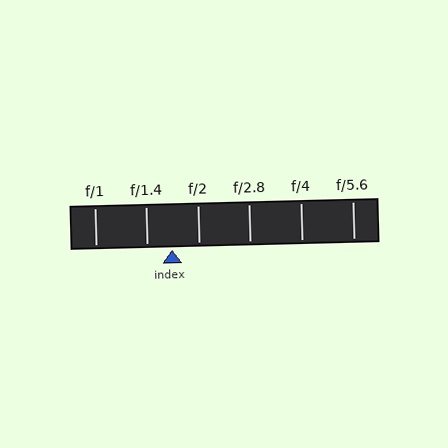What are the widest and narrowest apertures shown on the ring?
The widest aperture shown is f/1 and the narrowest is f/5.6.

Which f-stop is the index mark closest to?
The index mark is closest to f/1.4.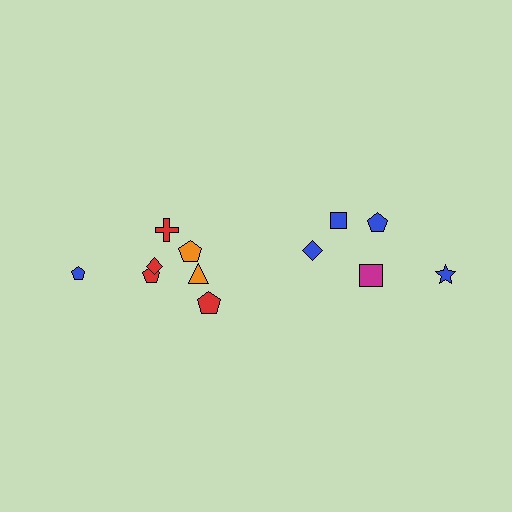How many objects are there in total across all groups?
There are 12 objects.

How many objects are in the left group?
There are 7 objects.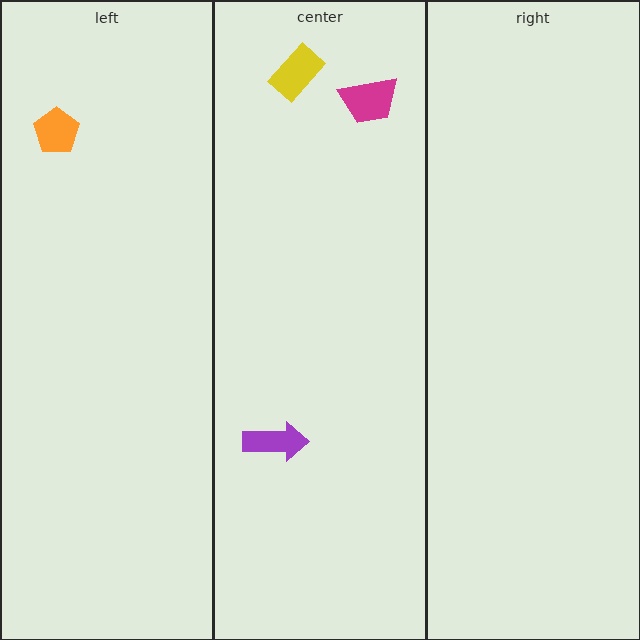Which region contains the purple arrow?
The center region.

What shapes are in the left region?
The orange pentagon.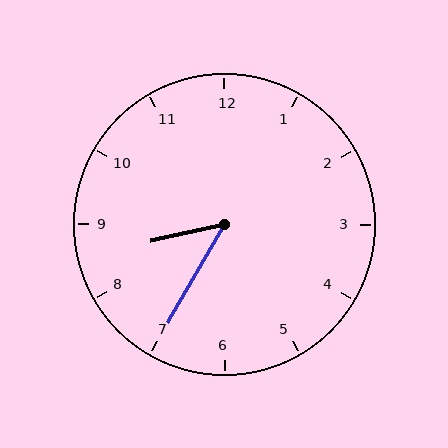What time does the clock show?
8:35.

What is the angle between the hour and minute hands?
Approximately 48 degrees.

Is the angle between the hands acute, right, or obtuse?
It is acute.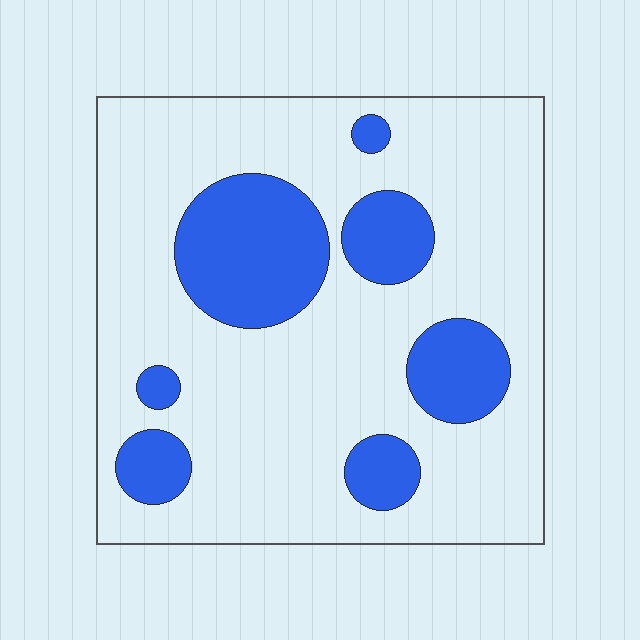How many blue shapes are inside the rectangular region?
7.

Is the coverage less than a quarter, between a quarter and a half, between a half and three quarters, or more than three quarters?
Less than a quarter.